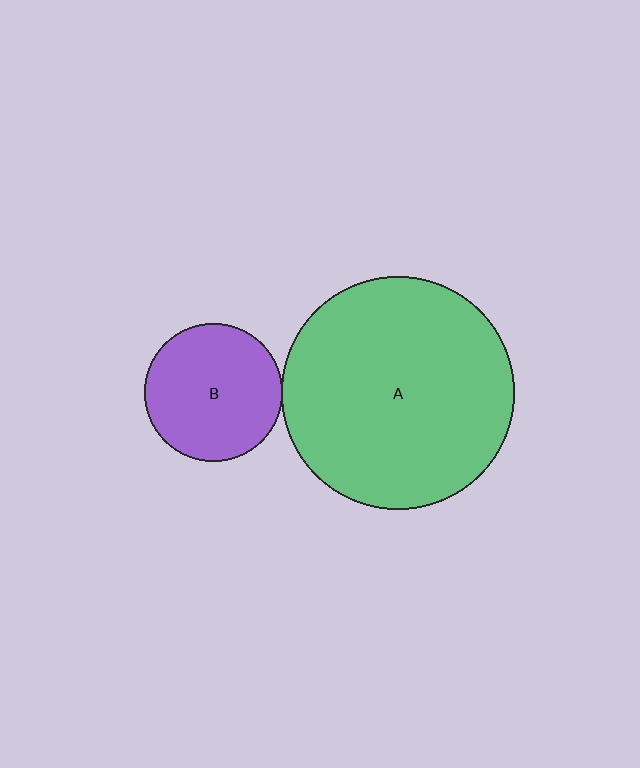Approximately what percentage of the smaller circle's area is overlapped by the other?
Approximately 5%.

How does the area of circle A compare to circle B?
Approximately 2.8 times.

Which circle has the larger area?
Circle A (green).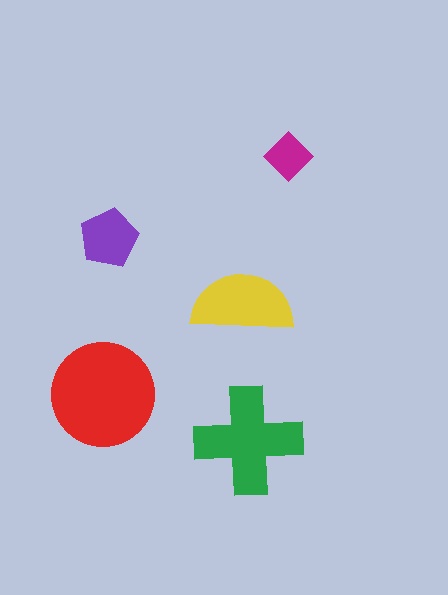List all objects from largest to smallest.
The red circle, the green cross, the yellow semicircle, the purple pentagon, the magenta diamond.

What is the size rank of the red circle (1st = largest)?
1st.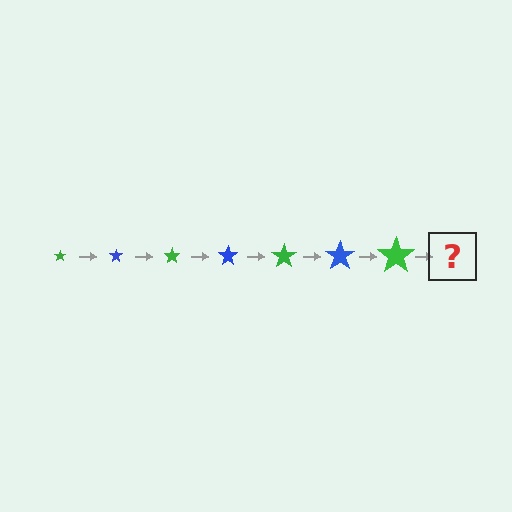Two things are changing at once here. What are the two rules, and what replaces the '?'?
The two rules are that the star grows larger each step and the color cycles through green and blue. The '?' should be a blue star, larger than the previous one.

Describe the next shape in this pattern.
It should be a blue star, larger than the previous one.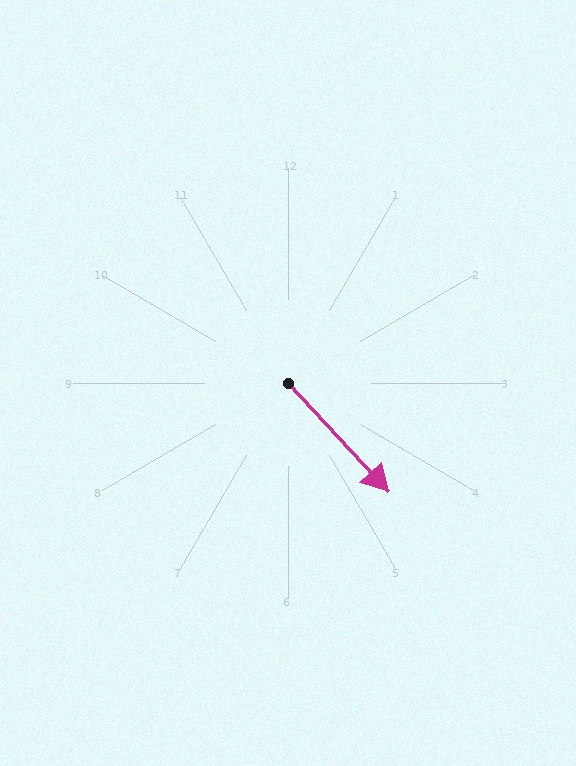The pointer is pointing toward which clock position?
Roughly 5 o'clock.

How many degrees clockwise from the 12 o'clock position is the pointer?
Approximately 137 degrees.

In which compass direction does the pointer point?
Southeast.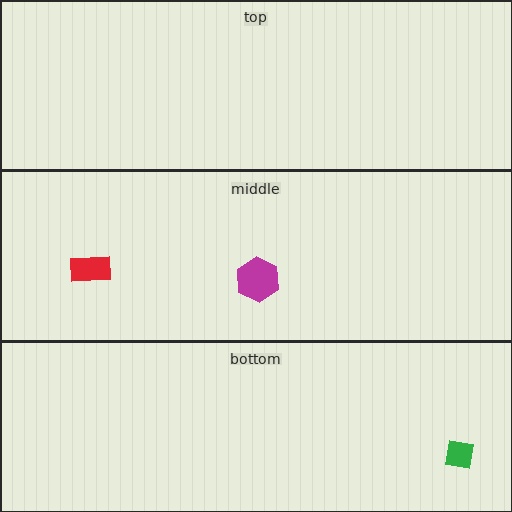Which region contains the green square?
The bottom region.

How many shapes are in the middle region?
2.